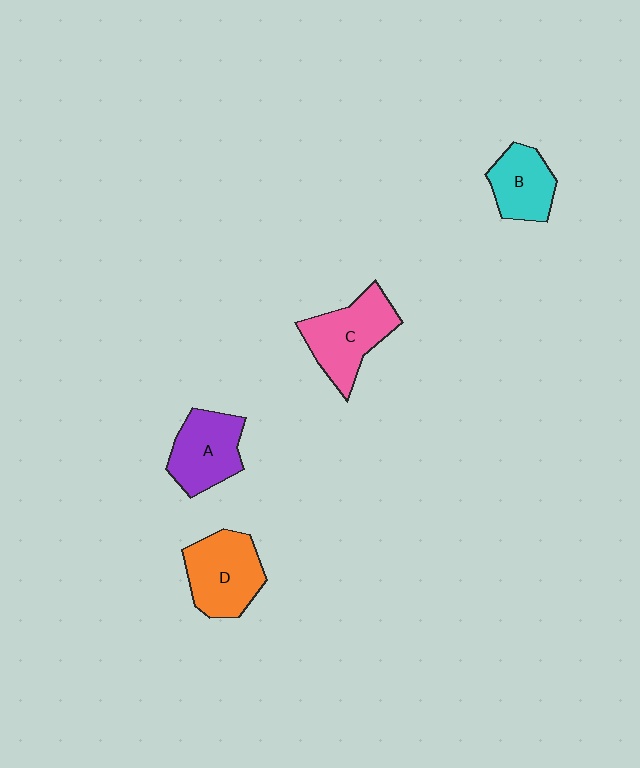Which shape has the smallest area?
Shape B (cyan).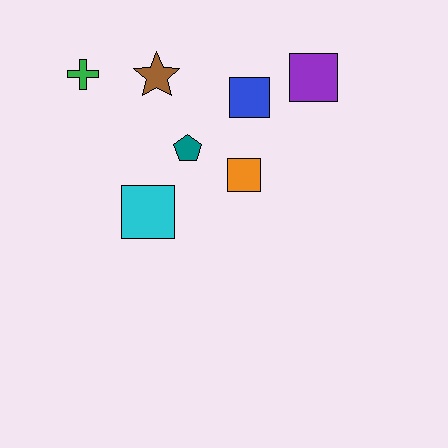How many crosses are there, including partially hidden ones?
There is 1 cross.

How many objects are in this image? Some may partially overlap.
There are 7 objects.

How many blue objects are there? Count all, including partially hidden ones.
There is 1 blue object.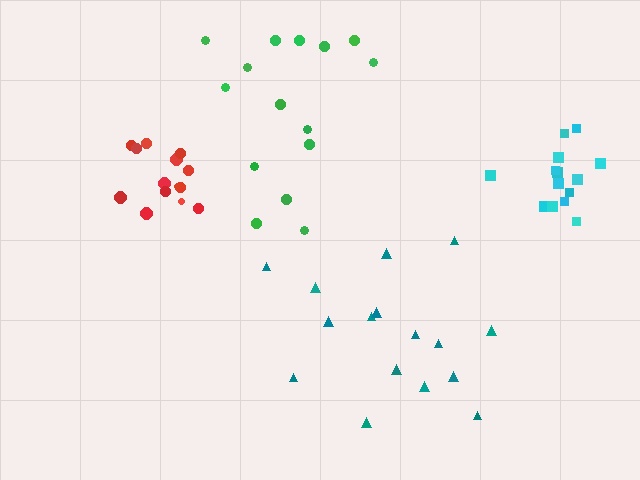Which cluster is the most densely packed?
Red.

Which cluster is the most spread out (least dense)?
Teal.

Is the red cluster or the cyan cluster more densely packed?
Red.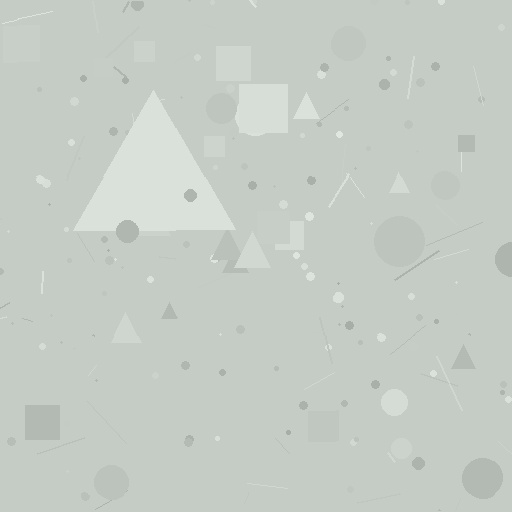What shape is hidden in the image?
A triangle is hidden in the image.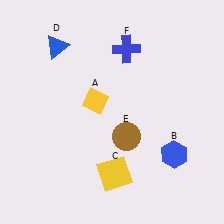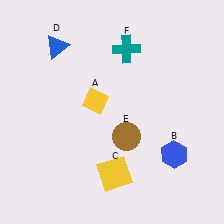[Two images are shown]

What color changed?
The cross (F) changed from blue in Image 1 to teal in Image 2.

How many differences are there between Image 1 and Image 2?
There is 1 difference between the two images.